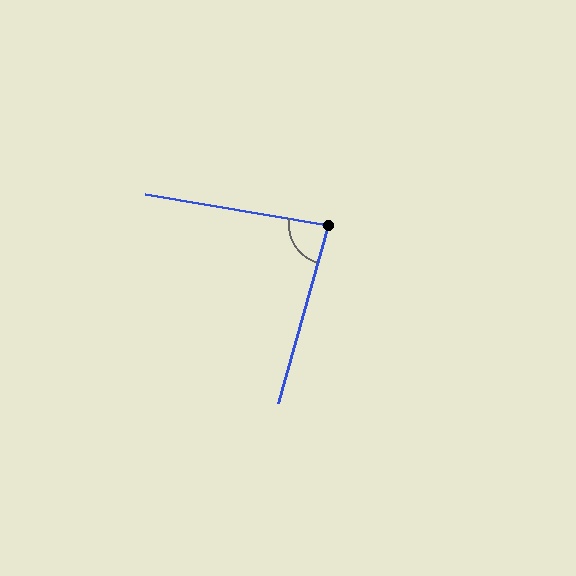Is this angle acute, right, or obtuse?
It is acute.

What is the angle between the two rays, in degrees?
Approximately 84 degrees.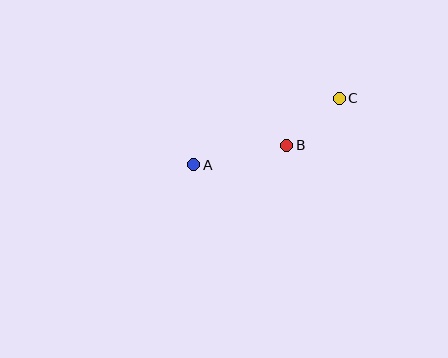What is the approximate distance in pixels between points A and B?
The distance between A and B is approximately 95 pixels.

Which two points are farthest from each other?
Points A and C are farthest from each other.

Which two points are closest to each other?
Points B and C are closest to each other.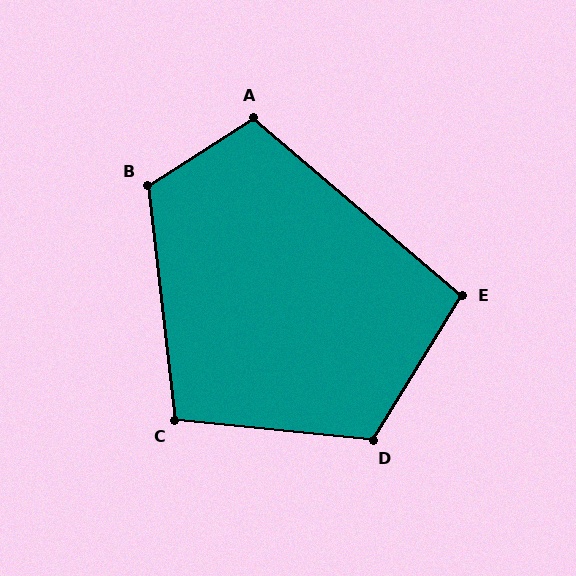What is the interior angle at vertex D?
Approximately 116 degrees (obtuse).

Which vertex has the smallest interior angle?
E, at approximately 99 degrees.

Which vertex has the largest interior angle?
B, at approximately 116 degrees.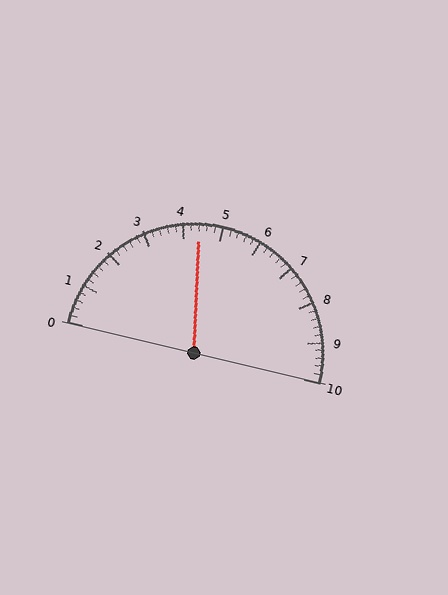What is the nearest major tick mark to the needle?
The nearest major tick mark is 4.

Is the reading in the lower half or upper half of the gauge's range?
The reading is in the lower half of the range (0 to 10).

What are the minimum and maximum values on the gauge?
The gauge ranges from 0 to 10.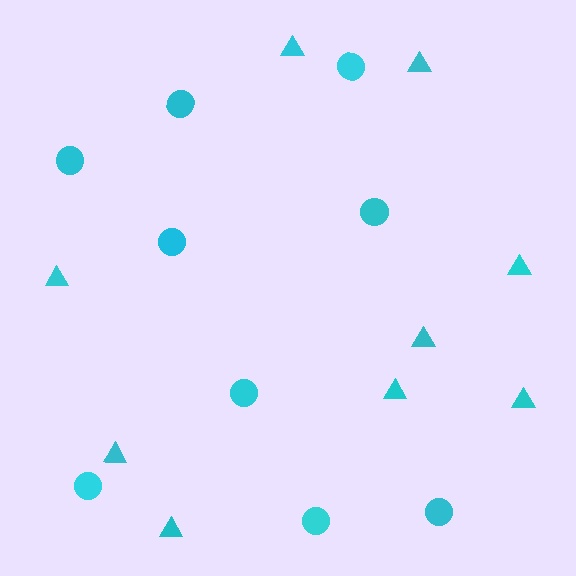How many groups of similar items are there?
There are 2 groups: one group of triangles (9) and one group of circles (9).